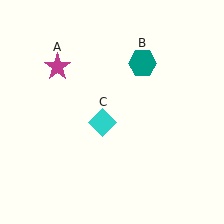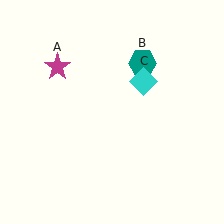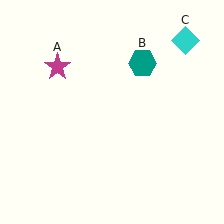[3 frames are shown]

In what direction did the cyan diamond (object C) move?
The cyan diamond (object C) moved up and to the right.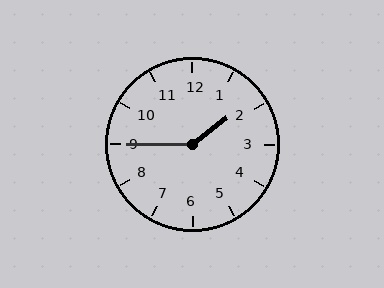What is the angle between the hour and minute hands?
Approximately 142 degrees.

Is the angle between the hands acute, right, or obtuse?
It is obtuse.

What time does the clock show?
1:45.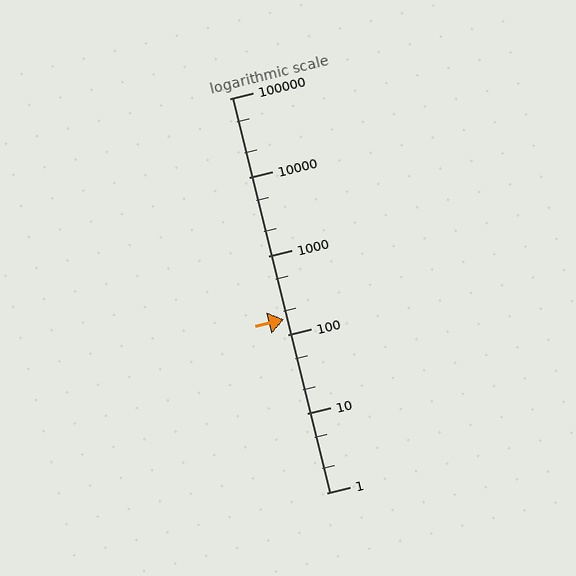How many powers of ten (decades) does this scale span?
The scale spans 5 decades, from 1 to 100000.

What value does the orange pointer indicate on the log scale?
The pointer indicates approximately 160.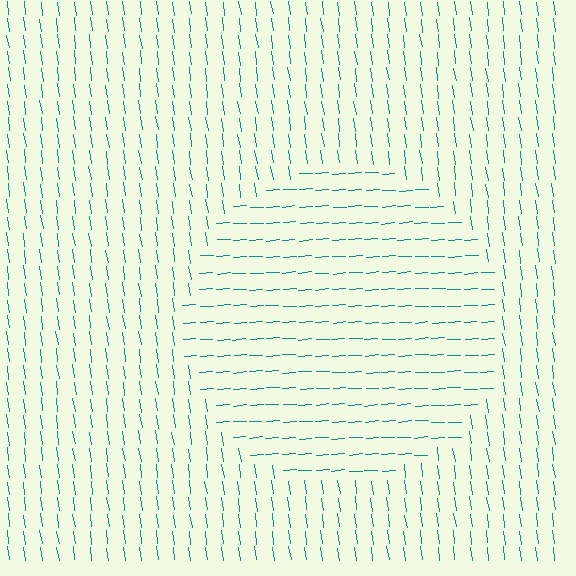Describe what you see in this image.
The image is filled with small teal line segments. A circle region in the image has lines oriented differently from the surrounding lines, creating a visible texture boundary.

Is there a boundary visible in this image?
Yes, there is a texture boundary formed by a change in line orientation.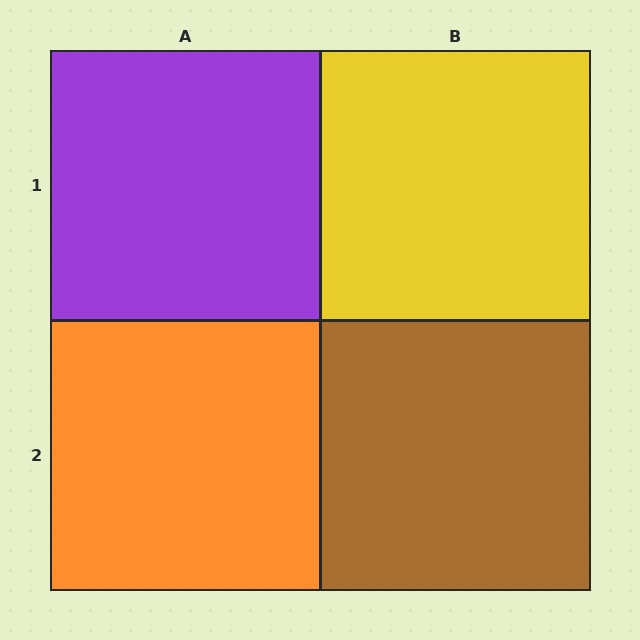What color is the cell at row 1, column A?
Purple.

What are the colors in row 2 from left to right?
Orange, brown.